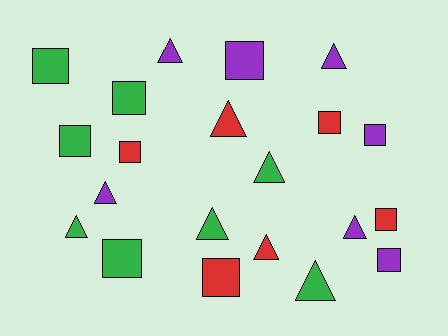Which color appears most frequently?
Green, with 8 objects.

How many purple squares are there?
There are 3 purple squares.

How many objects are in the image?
There are 21 objects.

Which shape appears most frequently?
Square, with 11 objects.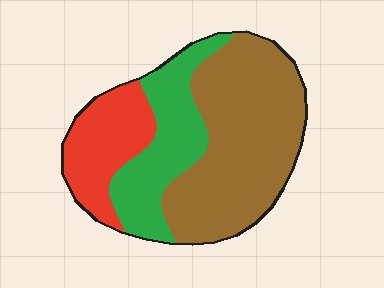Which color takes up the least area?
Red, at roughly 20%.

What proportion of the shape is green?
Green takes up about one quarter (1/4) of the shape.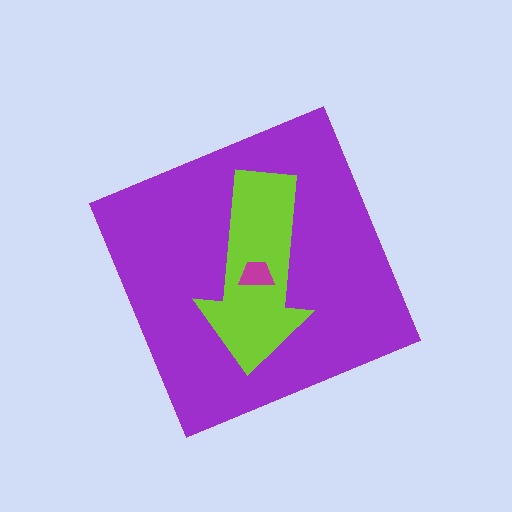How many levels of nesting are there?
3.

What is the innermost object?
The magenta trapezoid.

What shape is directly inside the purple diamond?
The lime arrow.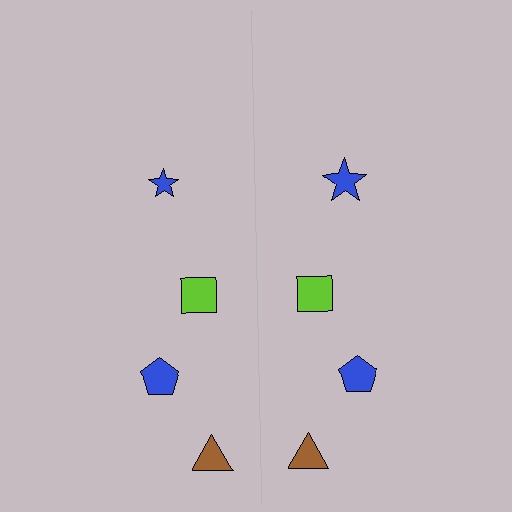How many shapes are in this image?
There are 8 shapes in this image.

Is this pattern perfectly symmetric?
No, the pattern is not perfectly symmetric. The blue star on the right side has a different size than its mirror counterpart.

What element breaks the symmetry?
The blue star on the right side has a different size than its mirror counterpart.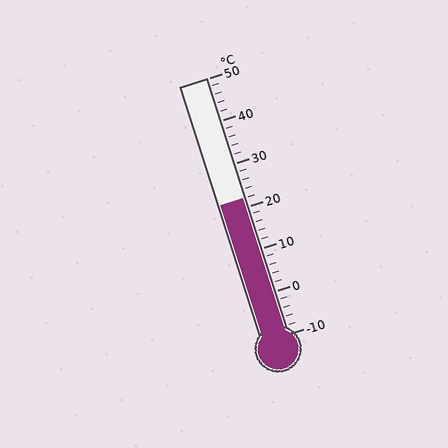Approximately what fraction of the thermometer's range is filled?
The thermometer is filled to approximately 55% of its range.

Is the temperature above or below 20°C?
The temperature is above 20°C.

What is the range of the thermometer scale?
The thermometer scale ranges from -10°C to 50°C.